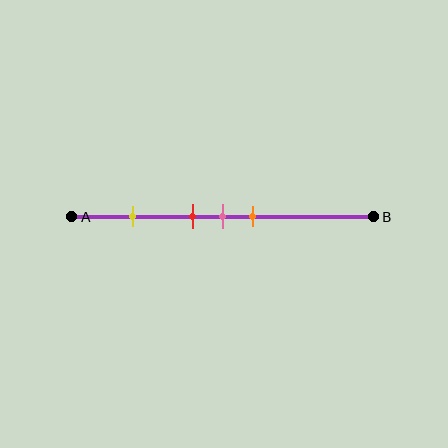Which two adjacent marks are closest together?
The red and pink marks are the closest adjacent pair.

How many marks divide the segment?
There are 4 marks dividing the segment.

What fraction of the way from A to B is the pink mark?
The pink mark is approximately 50% (0.5) of the way from A to B.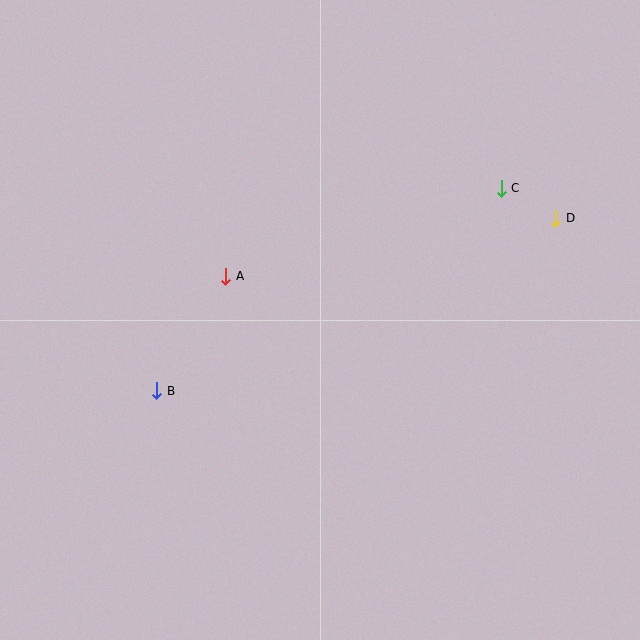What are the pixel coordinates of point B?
Point B is at (157, 391).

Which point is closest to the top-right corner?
Point D is closest to the top-right corner.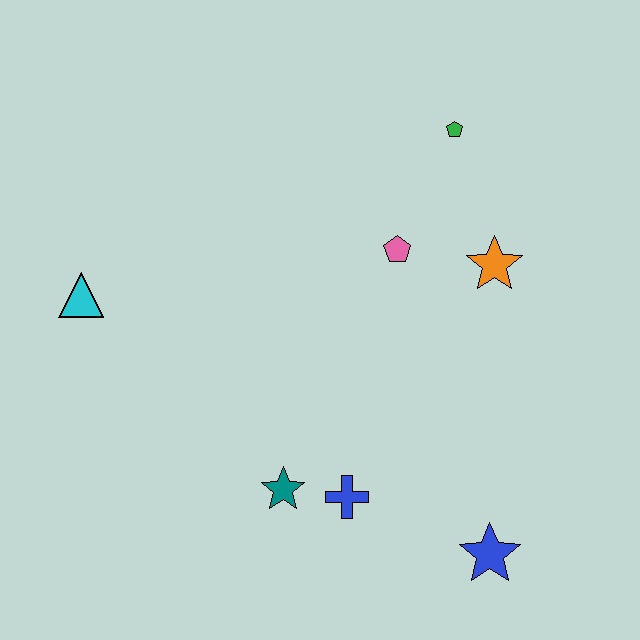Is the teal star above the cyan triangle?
No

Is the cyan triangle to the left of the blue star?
Yes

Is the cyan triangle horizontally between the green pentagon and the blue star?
No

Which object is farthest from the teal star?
The green pentagon is farthest from the teal star.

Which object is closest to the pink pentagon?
The orange star is closest to the pink pentagon.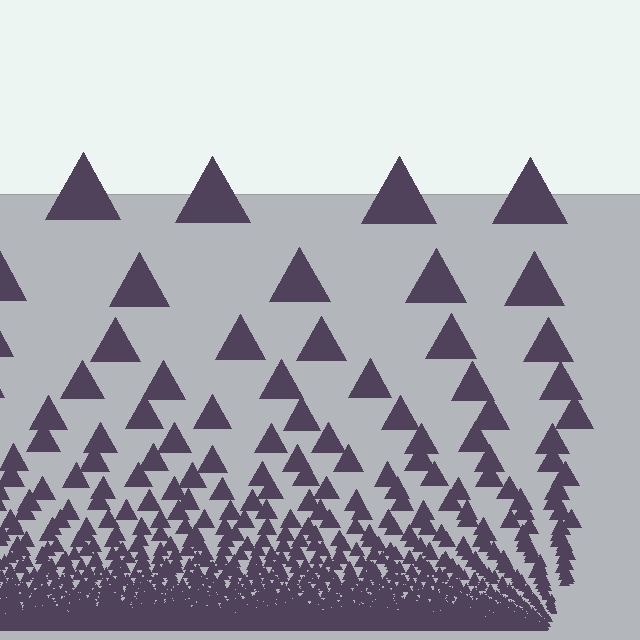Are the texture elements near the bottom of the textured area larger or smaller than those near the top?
Smaller. The gradient is inverted — elements near the bottom are smaller and denser.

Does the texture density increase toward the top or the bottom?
Density increases toward the bottom.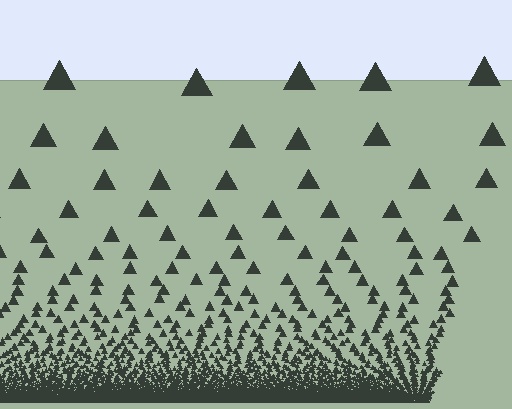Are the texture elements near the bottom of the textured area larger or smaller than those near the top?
Smaller. The gradient is inverted — elements near the bottom are smaller and denser.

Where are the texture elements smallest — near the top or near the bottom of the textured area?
Near the bottom.